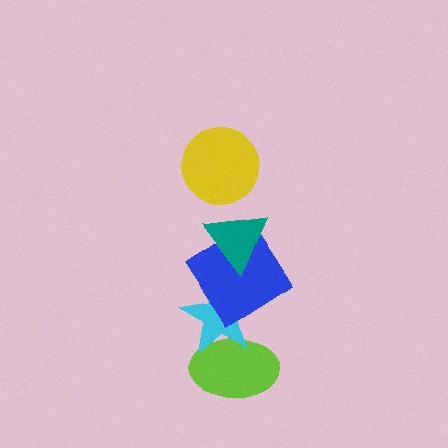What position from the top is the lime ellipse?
The lime ellipse is 5th from the top.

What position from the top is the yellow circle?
The yellow circle is 1st from the top.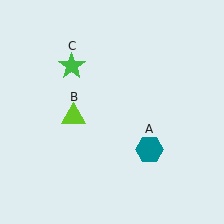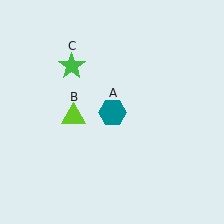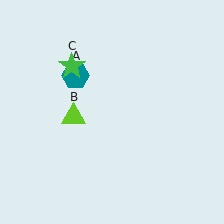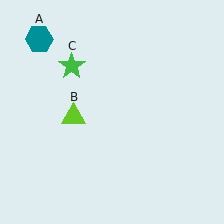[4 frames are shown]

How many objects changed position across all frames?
1 object changed position: teal hexagon (object A).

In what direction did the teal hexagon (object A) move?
The teal hexagon (object A) moved up and to the left.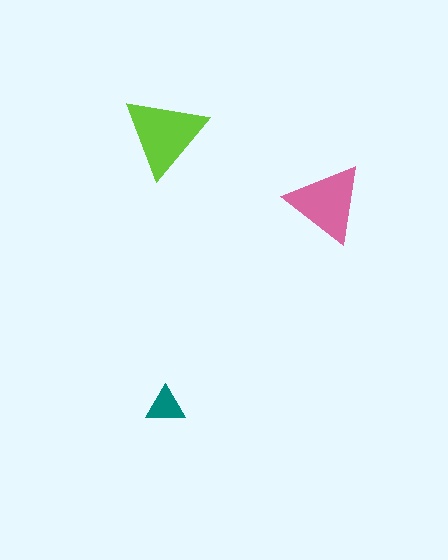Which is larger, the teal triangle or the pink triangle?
The pink one.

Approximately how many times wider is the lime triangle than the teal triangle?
About 2 times wider.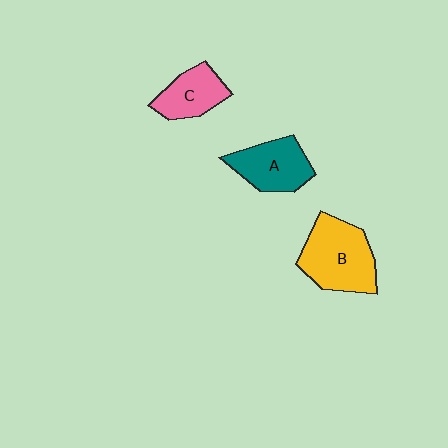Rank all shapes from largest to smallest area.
From largest to smallest: B (yellow), A (teal), C (pink).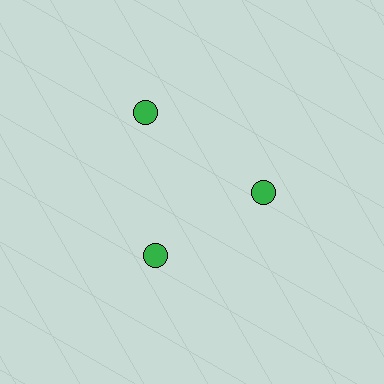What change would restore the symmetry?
The symmetry would be restored by moving it inward, back onto the ring so that all 3 circles sit at equal angles and equal distance from the center.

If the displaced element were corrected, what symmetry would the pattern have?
It would have 3-fold rotational symmetry — the pattern would map onto itself every 120 degrees.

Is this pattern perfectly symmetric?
No. The 3 green circles are arranged in a ring, but one element near the 11 o'clock position is pushed outward from the center, breaking the 3-fold rotational symmetry.